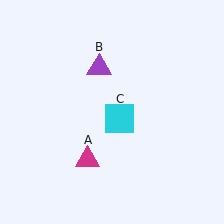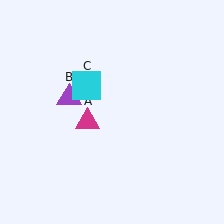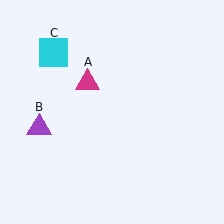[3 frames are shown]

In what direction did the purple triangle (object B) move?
The purple triangle (object B) moved down and to the left.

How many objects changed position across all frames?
3 objects changed position: magenta triangle (object A), purple triangle (object B), cyan square (object C).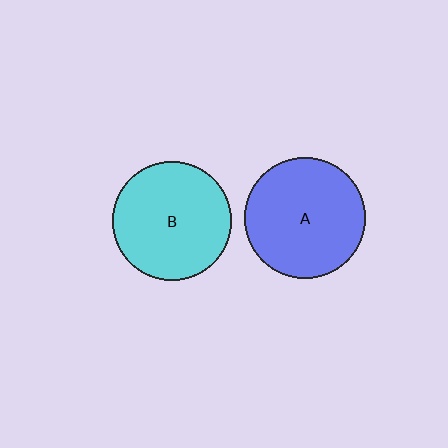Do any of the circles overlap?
No, none of the circles overlap.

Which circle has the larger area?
Circle A (blue).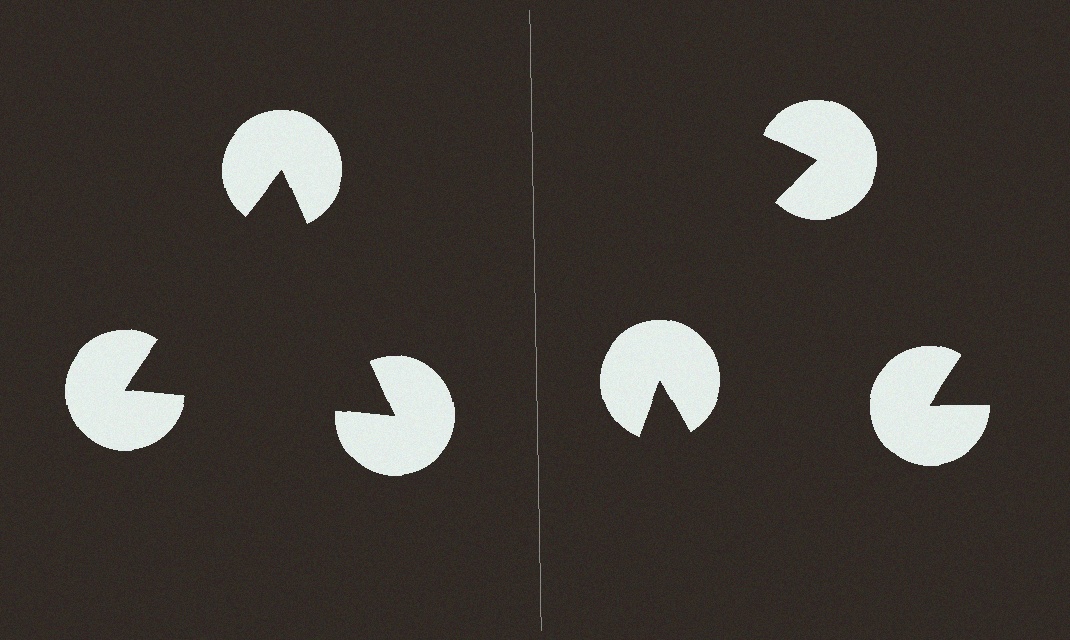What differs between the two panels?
The pac-man discs are positioned identically on both sides; only the wedge orientations differ. On the left they align to a triangle; on the right they are misaligned.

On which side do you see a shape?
An illusory triangle appears on the left side. On the right side the wedge cuts are rotated, so no coherent shape forms.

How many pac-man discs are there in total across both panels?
6 — 3 on each side.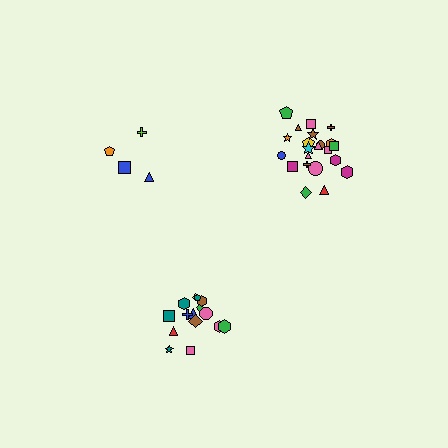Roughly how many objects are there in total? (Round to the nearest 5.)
Roughly 40 objects in total.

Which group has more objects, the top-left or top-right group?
The top-right group.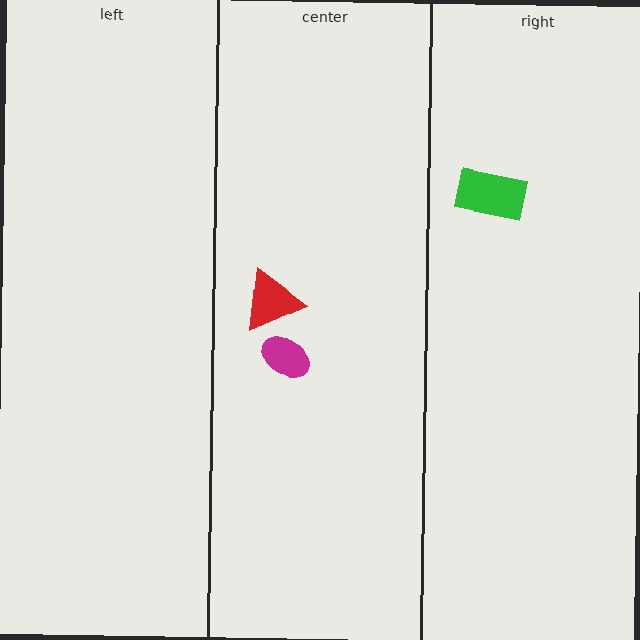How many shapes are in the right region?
1.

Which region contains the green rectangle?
The right region.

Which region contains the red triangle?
The center region.